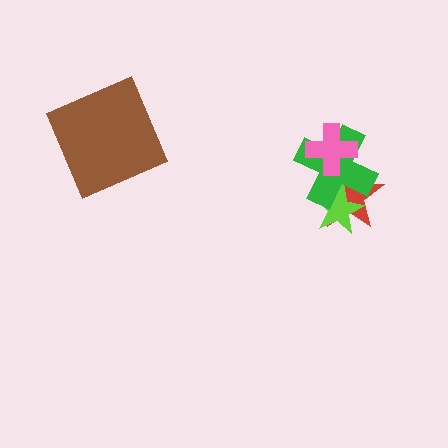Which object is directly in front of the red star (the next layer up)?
The lime star is directly in front of the red star.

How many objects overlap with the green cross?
3 objects overlap with the green cross.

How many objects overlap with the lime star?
2 objects overlap with the lime star.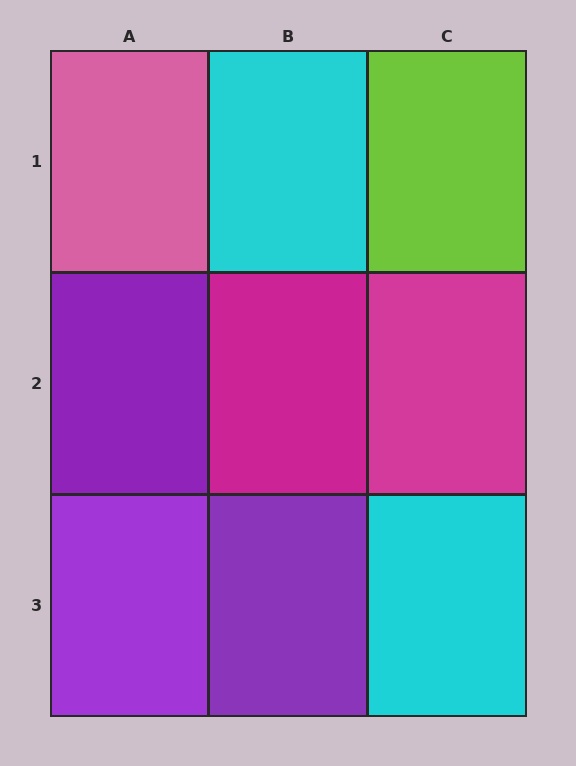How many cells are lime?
1 cell is lime.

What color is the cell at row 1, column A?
Pink.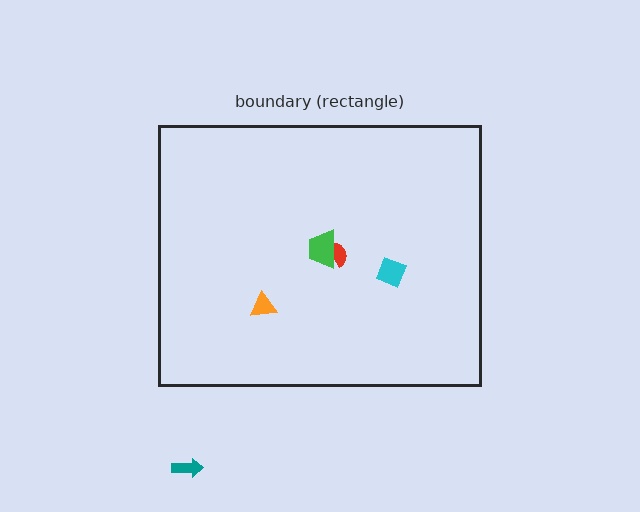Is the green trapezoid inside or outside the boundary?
Inside.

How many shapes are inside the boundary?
4 inside, 1 outside.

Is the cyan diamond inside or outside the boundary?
Inside.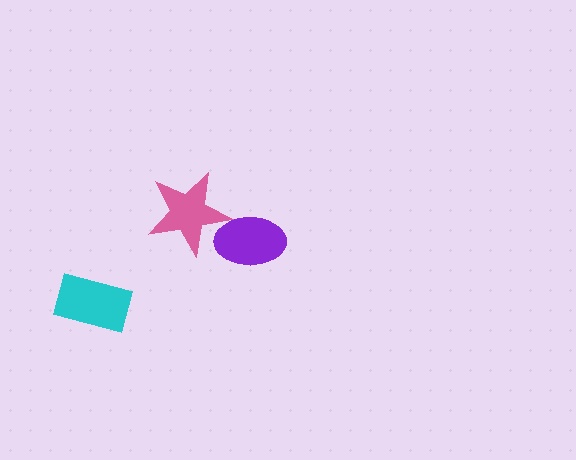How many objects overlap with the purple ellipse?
1 object overlaps with the purple ellipse.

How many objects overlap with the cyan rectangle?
0 objects overlap with the cyan rectangle.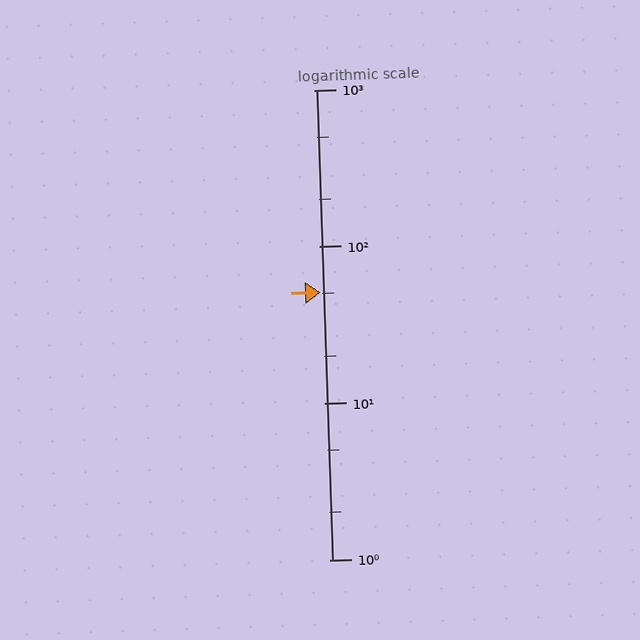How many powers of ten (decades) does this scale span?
The scale spans 3 decades, from 1 to 1000.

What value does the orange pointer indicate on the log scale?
The pointer indicates approximately 51.